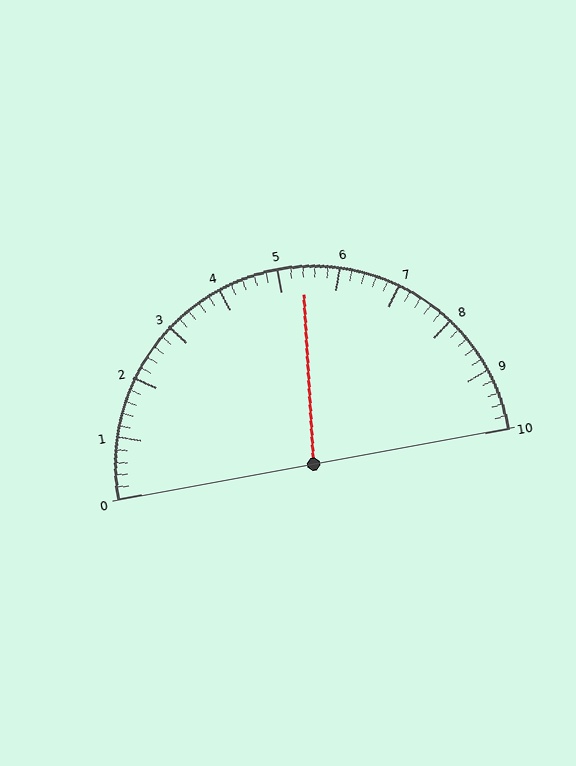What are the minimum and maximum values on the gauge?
The gauge ranges from 0 to 10.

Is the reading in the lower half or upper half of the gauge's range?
The reading is in the upper half of the range (0 to 10).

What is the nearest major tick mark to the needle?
The nearest major tick mark is 5.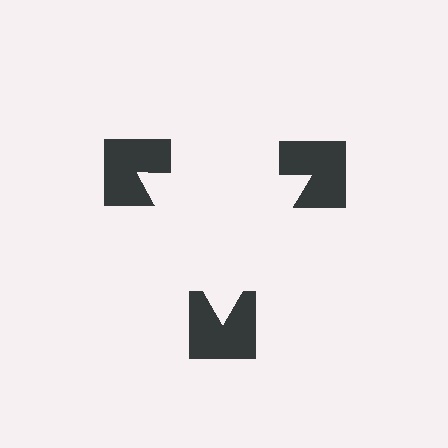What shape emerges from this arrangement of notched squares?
An illusory triangle — its edges are inferred from the aligned wedge cuts in the notched squares, not physically drawn.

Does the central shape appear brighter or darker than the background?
It typically appears slightly brighter than the background, even though no actual brightness change is drawn.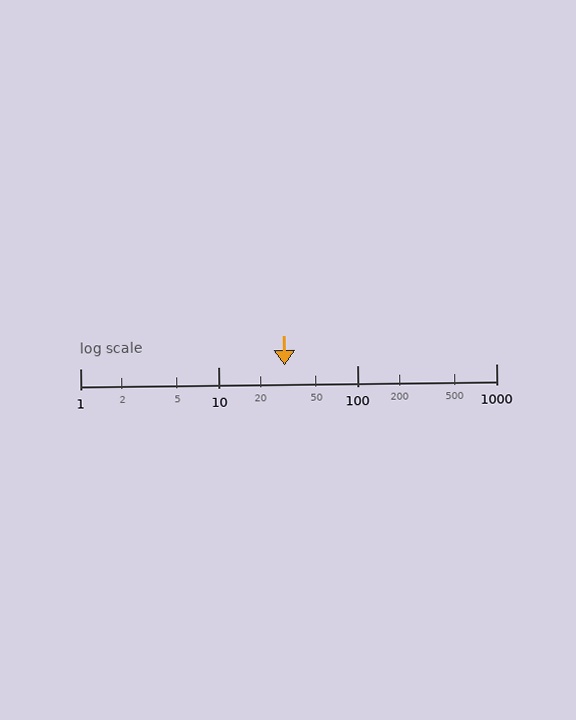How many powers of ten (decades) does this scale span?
The scale spans 3 decades, from 1 to 1000.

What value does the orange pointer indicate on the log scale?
The pointer indicates approximately 30.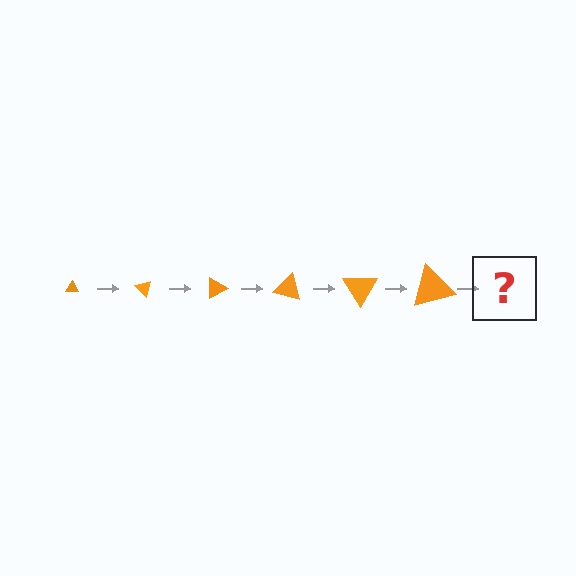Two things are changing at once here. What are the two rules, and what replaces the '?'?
The two rules are that the triangle grows larger each step and it rotates 45 degrees each step. The '?' should be a triangle, larger than the previous one and rotated 270 degrees from the start.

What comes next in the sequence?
The next element should be a triangle, larger than the previous one and rotated 270 degrees from the start.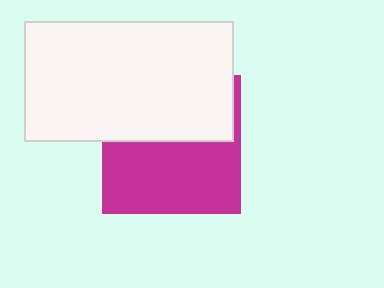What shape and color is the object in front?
The object in front is a white rectangle.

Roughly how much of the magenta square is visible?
About half of it is visible (roughly 55%).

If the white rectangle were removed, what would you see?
You would see the complete magenta square.